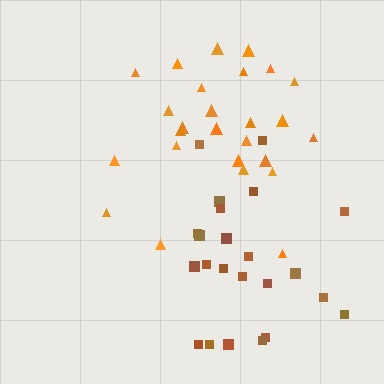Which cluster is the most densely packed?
Orange.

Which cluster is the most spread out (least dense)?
Brown.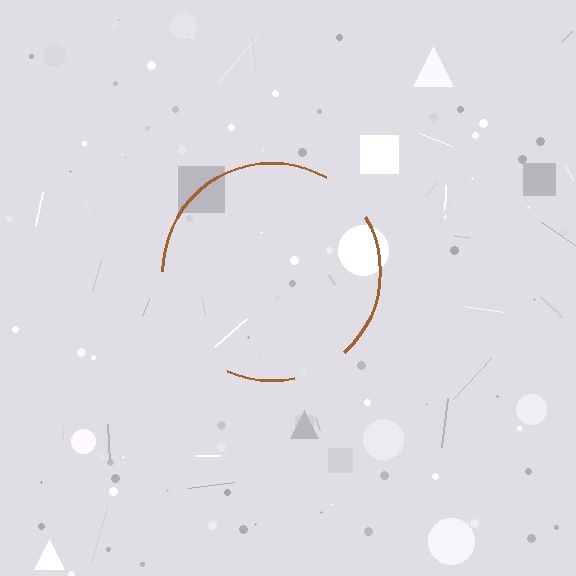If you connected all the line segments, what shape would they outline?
They would outline a circle.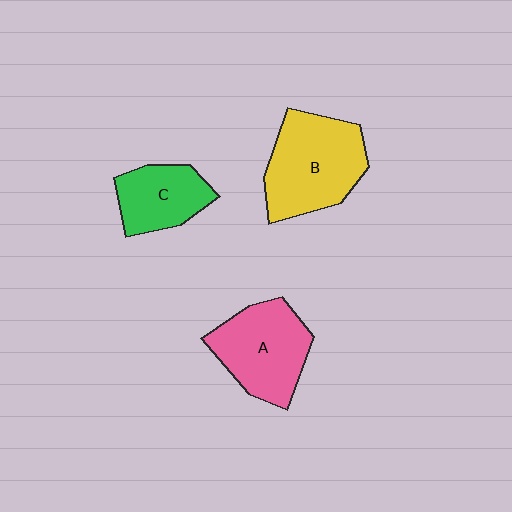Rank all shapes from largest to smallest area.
From largest to smallest: B (yellow), A (pink), C (green).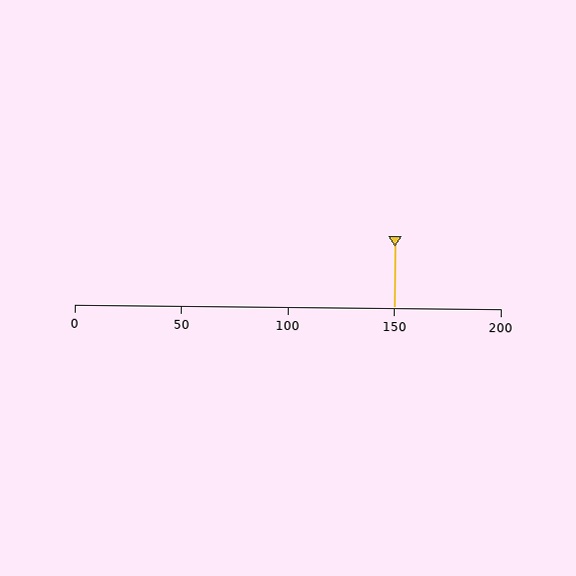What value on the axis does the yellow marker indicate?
The marker indicates approximately 150.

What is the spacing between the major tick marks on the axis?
The major ticks are spaced 50 apart.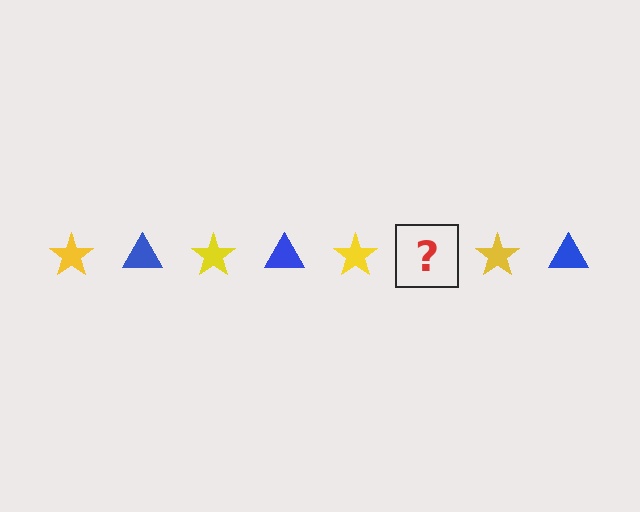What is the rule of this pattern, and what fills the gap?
The rule is that the pattern alternates between yellow star and blue triangle. The gap should be filled with a blue triangle.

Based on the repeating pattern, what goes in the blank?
The blank should be a blue triangle.